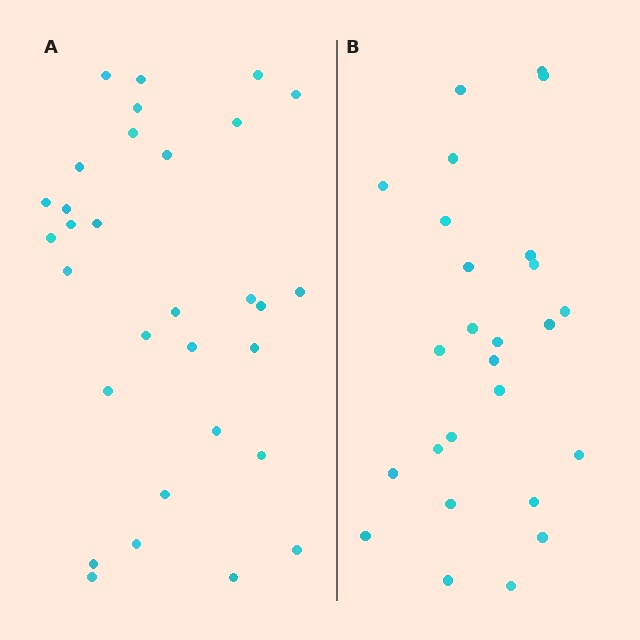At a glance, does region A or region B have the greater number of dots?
Region A (the left region) has more dots.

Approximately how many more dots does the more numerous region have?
Region A has about 5 more dots than region B.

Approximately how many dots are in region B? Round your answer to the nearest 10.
About 30 dots. (The exact count is 26, which rounds to 30.)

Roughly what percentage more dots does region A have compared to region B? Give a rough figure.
About 20% more.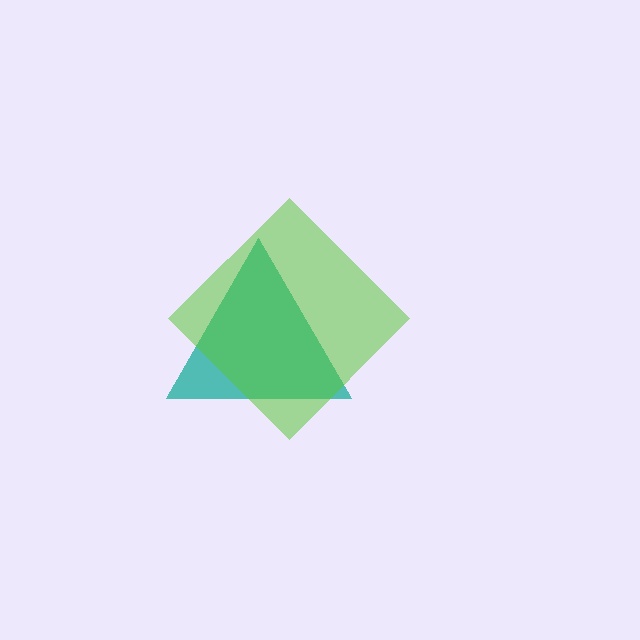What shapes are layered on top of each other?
The layered shapes are: a teal triangle, a lime diamond.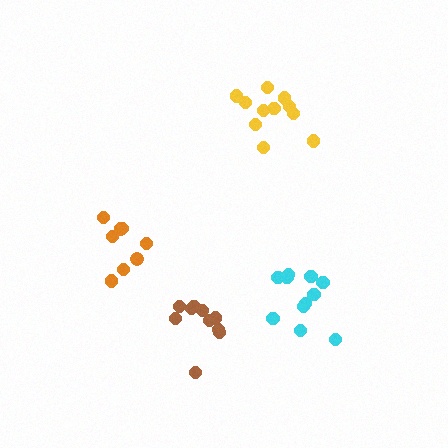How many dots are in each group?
Group 1: 11 dots, Group 2: 10 dots, Group 3: 8 dots, Group 4: 12 dots (41 total).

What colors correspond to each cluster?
The clusters are colored: cyan, brown, orange, yellow.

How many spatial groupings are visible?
There are 4 spatial groupings.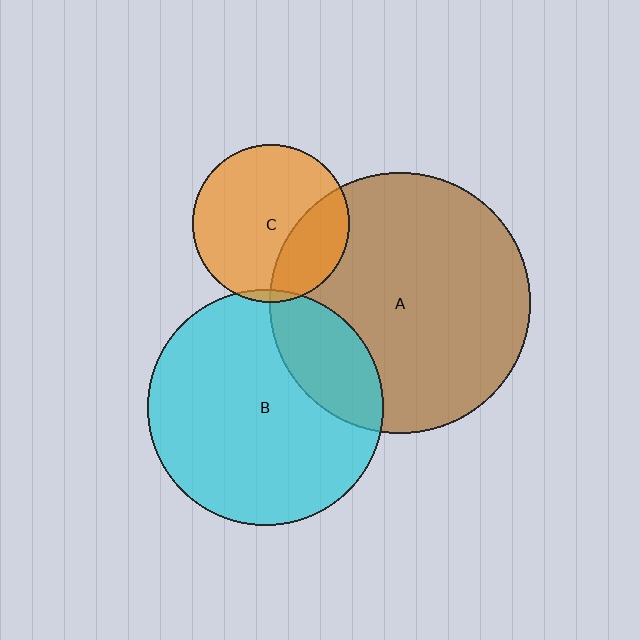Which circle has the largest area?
Circle A (brown).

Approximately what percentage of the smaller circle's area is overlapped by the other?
Approximately 30%.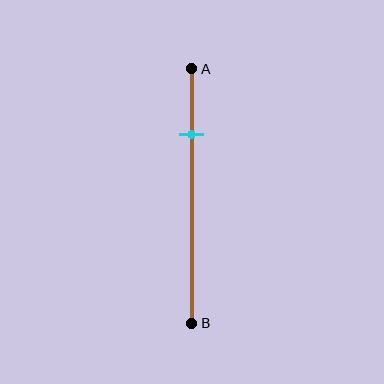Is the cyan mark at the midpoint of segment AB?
No, the mark is at about 25% from A, not at the 50% midpoint.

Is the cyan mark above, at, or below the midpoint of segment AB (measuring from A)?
The cyan mark is above the midpoint of segment AB.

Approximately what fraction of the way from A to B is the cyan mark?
The cyan mark is approximately 25% of the way from A to B.